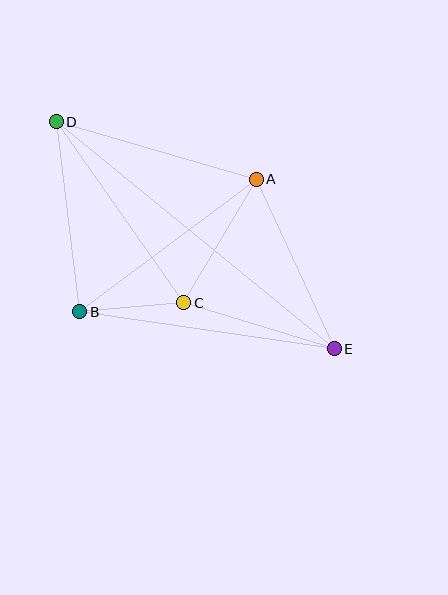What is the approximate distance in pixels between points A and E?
The distance between A and E is approximately 187 pixels.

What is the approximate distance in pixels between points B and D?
The distance between B and D is approximately 192 pixels.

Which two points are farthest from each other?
Points D and E are farthest from each other.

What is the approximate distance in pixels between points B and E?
The distance between B and E is approximately 257 pixels.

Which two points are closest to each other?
Points B and C are closest to each other.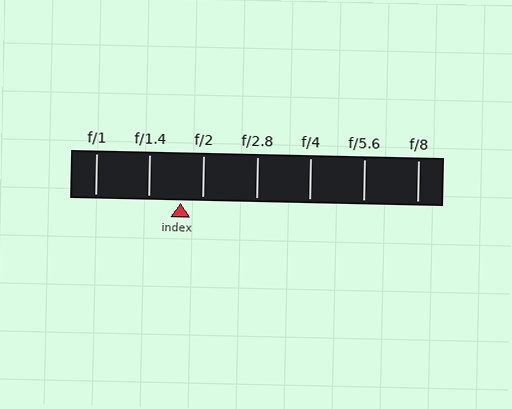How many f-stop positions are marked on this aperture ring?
There are 7 f-stop positions marked.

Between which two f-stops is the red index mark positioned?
The index mark is between f/1.4 and f/2.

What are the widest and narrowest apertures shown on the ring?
The widest aperture shown is f/1 and the narrowest is f/8.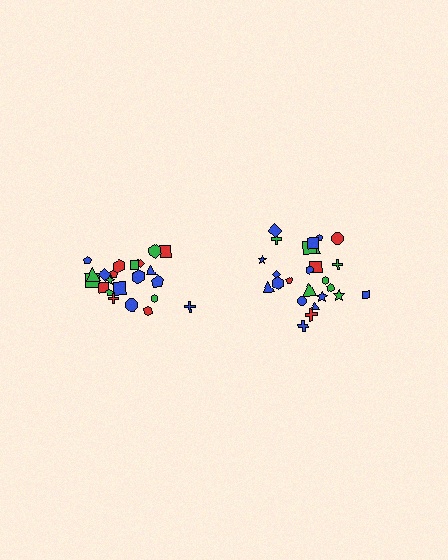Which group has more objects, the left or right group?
The right group.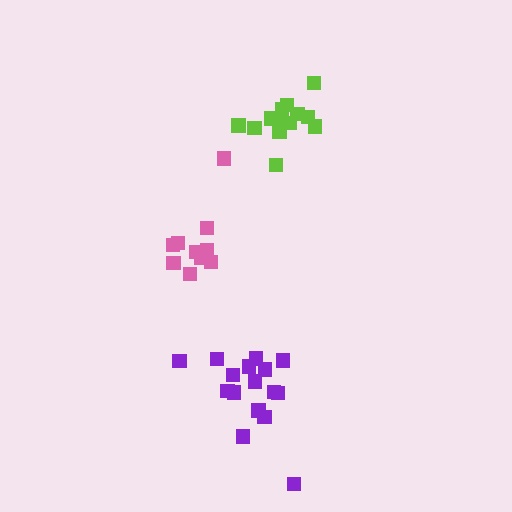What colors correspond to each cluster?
The clusters are colored: purple, pink, lime.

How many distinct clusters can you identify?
There are 3 distinct clusters.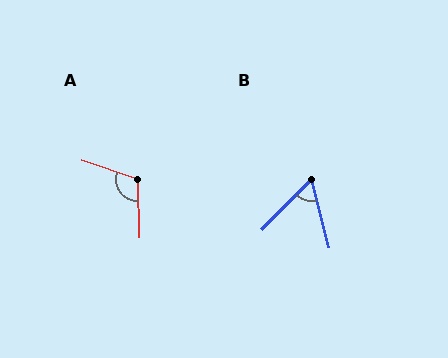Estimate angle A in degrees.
Approximately 110 degrees.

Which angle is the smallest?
B, at approximately 59 degrees.